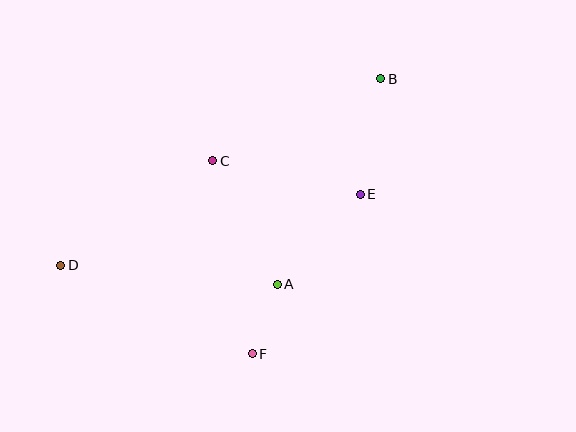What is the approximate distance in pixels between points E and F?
The distance between E and F is approximately 192 pixels.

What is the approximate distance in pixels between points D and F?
The distance between D and F is approximately 211 pixels.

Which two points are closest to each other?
Points A and F are closest to each other.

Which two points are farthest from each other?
Points B and D are farthest from each other.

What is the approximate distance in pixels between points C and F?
The distance between C and F is approximately 197 pixels.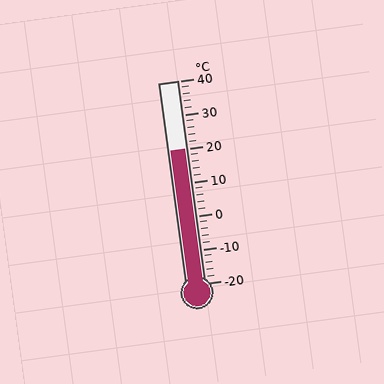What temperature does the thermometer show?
The thermometer shows approximately 20°C.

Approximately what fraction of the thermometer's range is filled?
The thermometer is filled to approximately 65% of its range.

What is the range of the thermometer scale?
The thermometer scale ranges from -20°C to 40°C.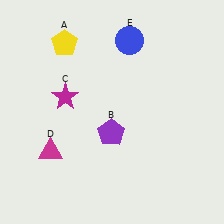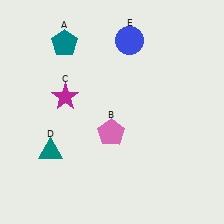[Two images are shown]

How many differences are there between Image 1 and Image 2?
There are 3 differences between the two images.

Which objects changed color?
A changed from yellow to teal. B changed from purple to pink. D changed from magenta to teal.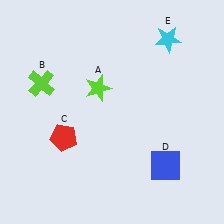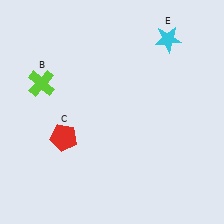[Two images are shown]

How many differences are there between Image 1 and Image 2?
There are 2 differences between the two images.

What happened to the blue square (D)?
The blue square (D) was removed in Image 2. It was in the bottom-right area of Image 1.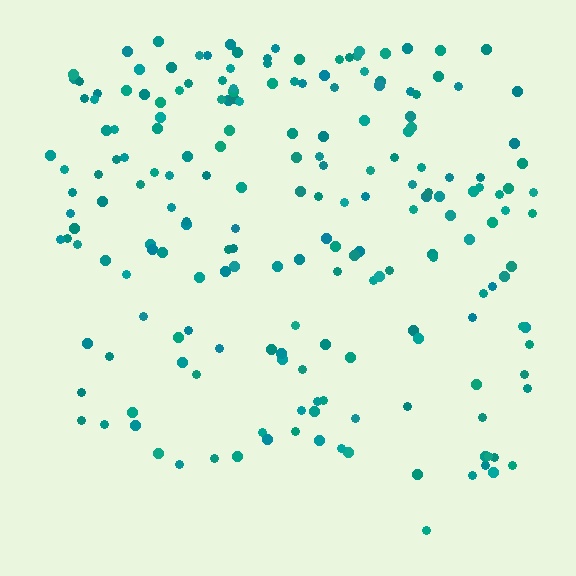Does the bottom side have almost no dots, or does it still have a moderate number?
Still a moderate number, just noticeably fewer than the top.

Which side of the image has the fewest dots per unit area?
The bottom.